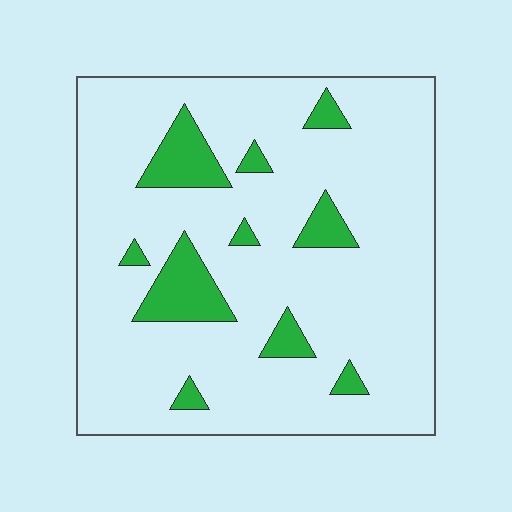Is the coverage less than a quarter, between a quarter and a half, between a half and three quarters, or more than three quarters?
Less than a quarter.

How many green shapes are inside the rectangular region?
10.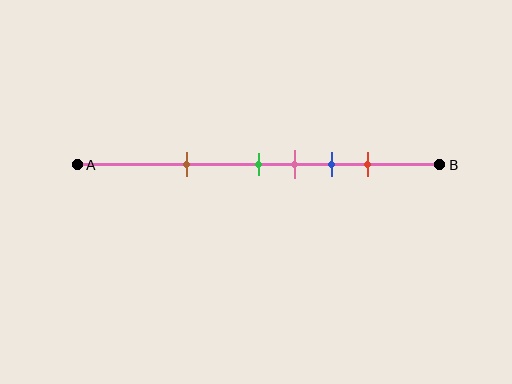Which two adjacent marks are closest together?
The green and pink marks are the closest adjacent pair.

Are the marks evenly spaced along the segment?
No, the marks are not evenly spaced.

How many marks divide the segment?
There are 5 marks dividing the segment.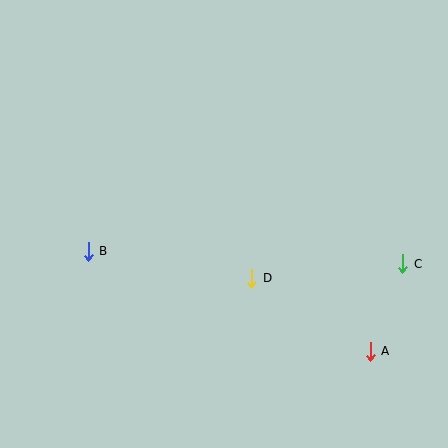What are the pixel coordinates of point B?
Point B is at (88, 251).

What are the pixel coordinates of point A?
Point A is at (370, 351).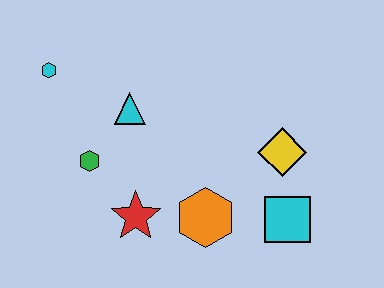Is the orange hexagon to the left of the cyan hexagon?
No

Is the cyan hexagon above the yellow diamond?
Yes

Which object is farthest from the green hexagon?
The cyan square is farthest from the green hexagon.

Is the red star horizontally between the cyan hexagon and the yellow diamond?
Yes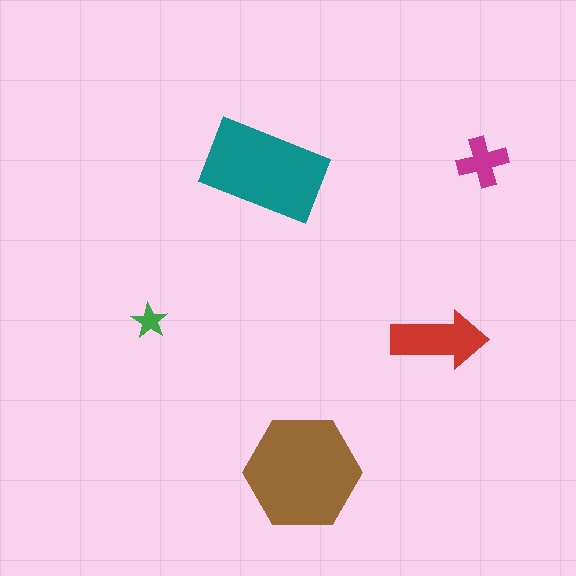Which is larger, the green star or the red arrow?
The red arrow.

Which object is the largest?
The brown hexagon.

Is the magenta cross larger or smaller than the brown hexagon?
Smaller.